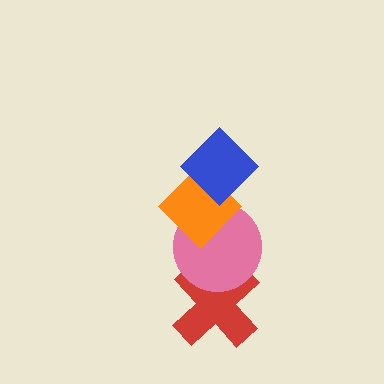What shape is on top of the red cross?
The pink circle is on top of the red cross.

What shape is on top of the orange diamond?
The blue diamond is on top of the orange diamond.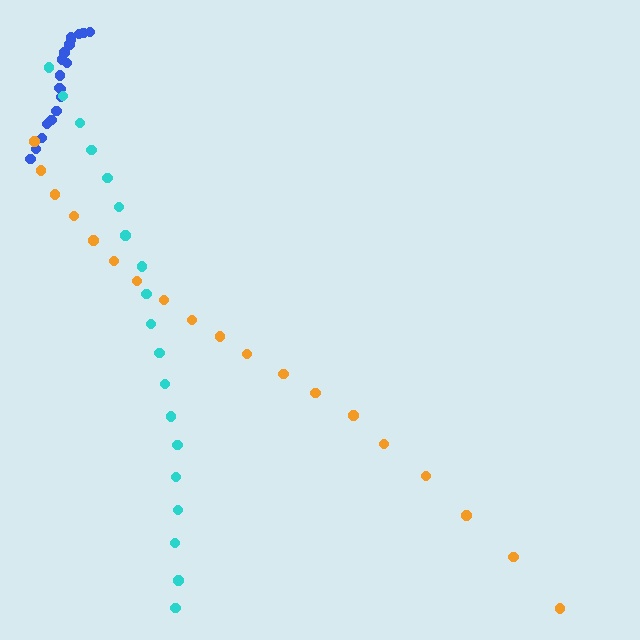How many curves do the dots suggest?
There are 3 distinct paths.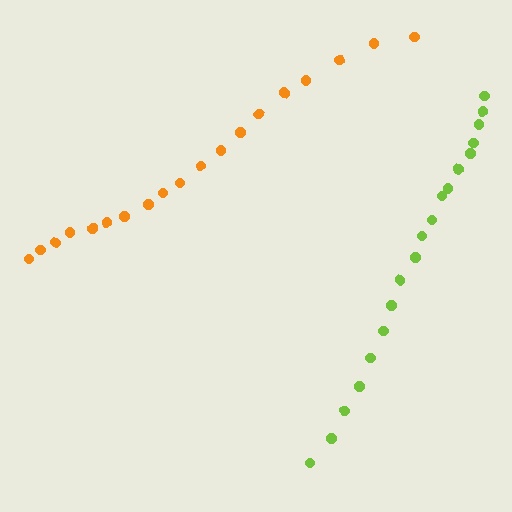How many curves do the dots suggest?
There are 2 distinct paths.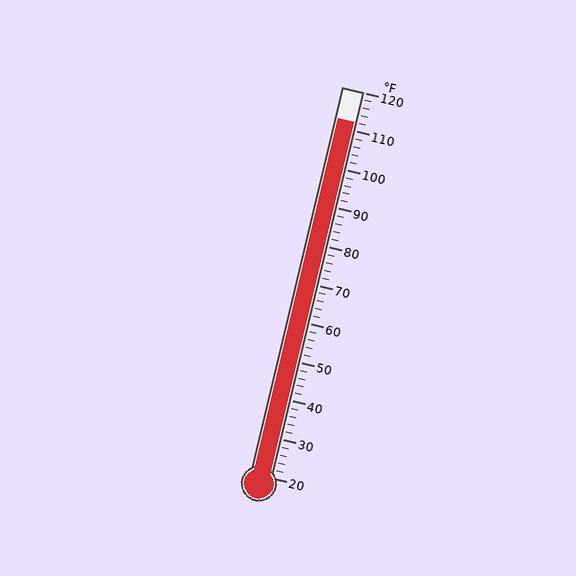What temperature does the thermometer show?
The thermometer shows approximately 112°F.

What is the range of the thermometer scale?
The thermometer scale ranges from 20°F to 120°F.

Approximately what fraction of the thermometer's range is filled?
The thermometer is filled to approximately 90% of its range.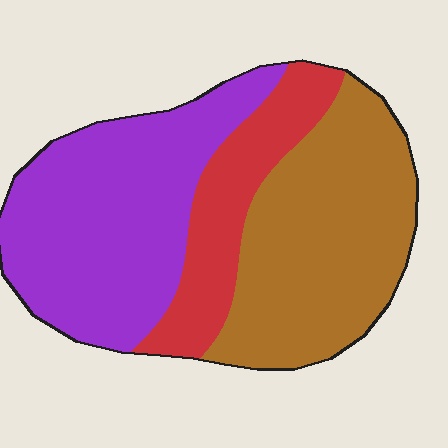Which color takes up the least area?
Red, at roughly 20%.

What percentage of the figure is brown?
Brown covers around 40% of the figure.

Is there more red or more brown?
Brown.